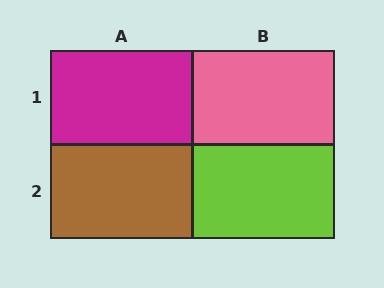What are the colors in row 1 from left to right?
Magenta, pink.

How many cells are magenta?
1 cell is magenta.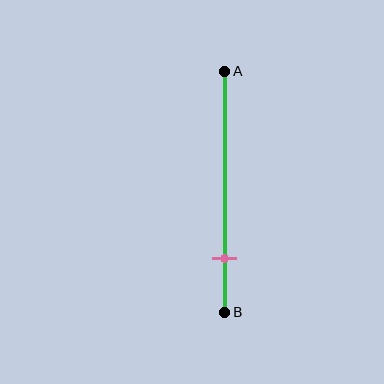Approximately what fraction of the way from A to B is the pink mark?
The pink mark is approximately 80% of the way from A to B.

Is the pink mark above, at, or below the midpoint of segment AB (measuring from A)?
The pink mark is below the midpoint of segment AB.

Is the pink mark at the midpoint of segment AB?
No, the mark is at about 80% from A, not at the 50% midpoint.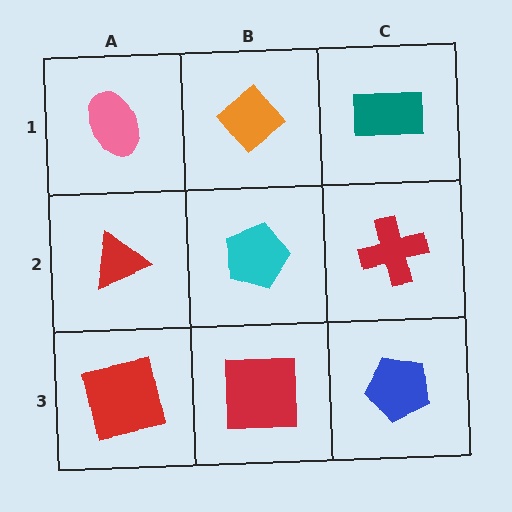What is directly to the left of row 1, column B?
A pink ellipse.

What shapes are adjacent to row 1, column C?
A red cross (row 2, column C), an orange diamond (row 1, column B).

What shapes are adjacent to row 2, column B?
An orange diamond (row 1, column B), a red square (row 3, column B), a red triangle (row 2, column A), a red cross (row 2, column C).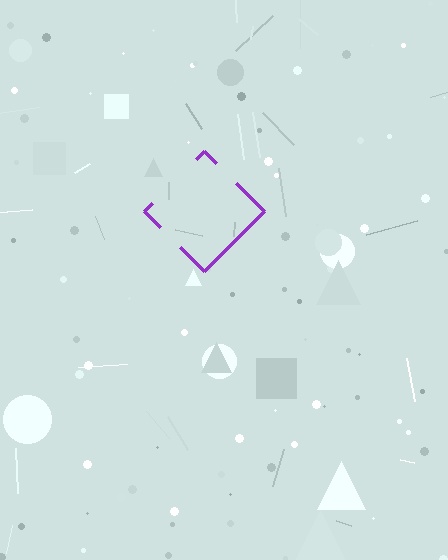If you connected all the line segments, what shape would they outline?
They would outline a diamond.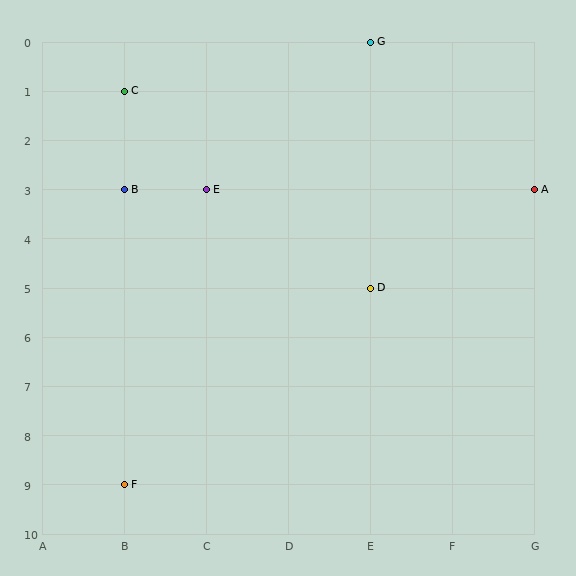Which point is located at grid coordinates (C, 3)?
Point E is at (C, 3).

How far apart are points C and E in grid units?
Points C and E are 1 column and 2 rows apart (about 2.2 grid units diagonally).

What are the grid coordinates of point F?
Point F is at grid coordinates (B, 9).